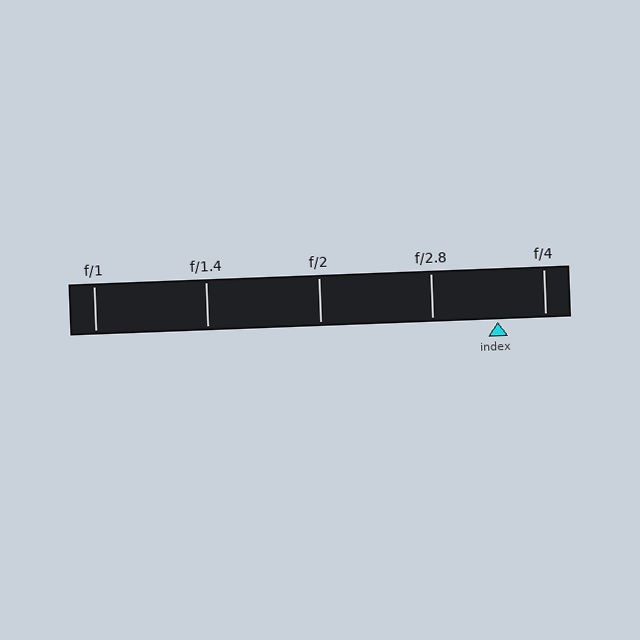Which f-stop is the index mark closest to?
The index mark is closest to f/4.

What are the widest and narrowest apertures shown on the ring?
The widest aperture shown is f/1 and the narrowest is f/4.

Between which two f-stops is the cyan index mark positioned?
The index mark is between f/2.8 and f/4.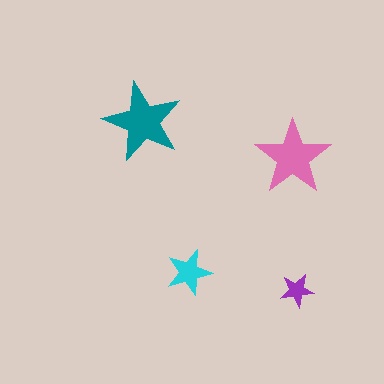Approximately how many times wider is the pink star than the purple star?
About 2.5 times wider.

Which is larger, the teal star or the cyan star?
The teal one.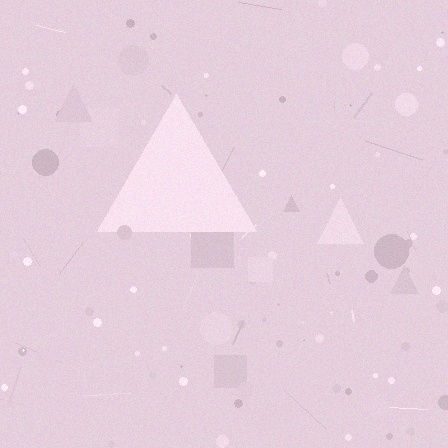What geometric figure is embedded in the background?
A triangle is embedded in the background.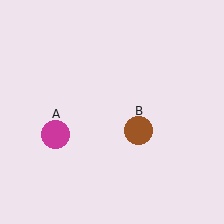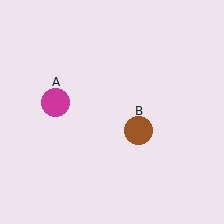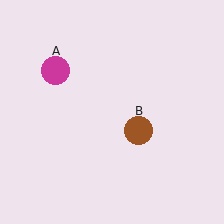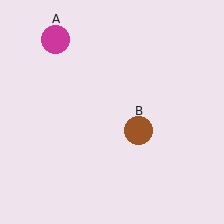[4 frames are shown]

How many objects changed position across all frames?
1 object changed position: magenta circle (object A).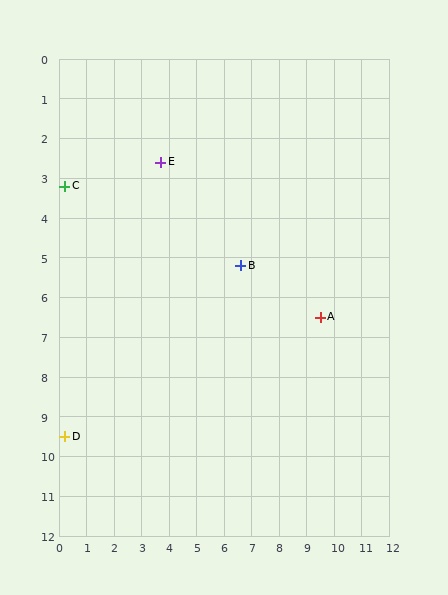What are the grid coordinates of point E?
Point E is at approximately (3.7, 2.6).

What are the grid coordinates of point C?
Point C is at approximately (0.2, 3.2).